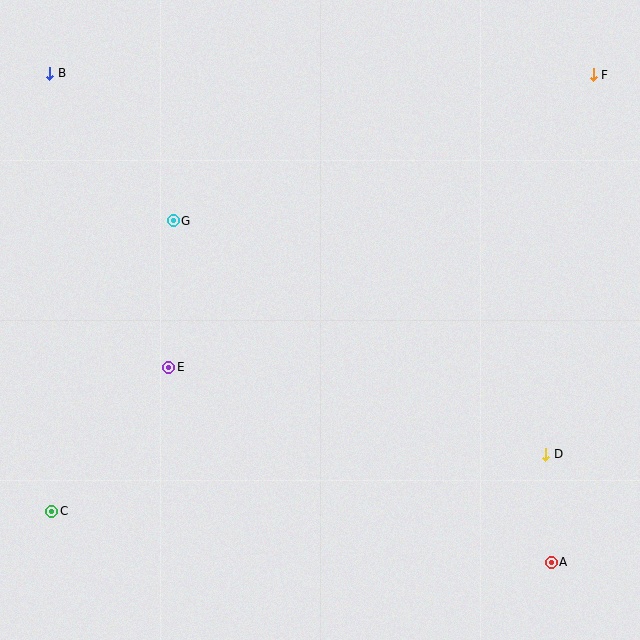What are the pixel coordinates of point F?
Point F is at (593, 75).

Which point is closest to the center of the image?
Point E at (168, 367) is closest to the center.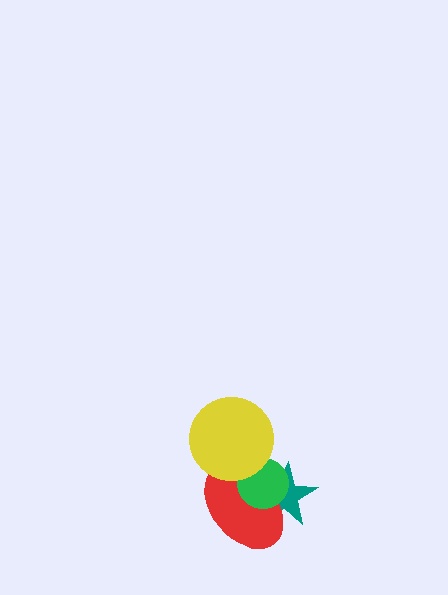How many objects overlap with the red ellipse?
3 objects overlap with the red ellipse.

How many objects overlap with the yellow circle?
2 objects overlap with the yellow circle.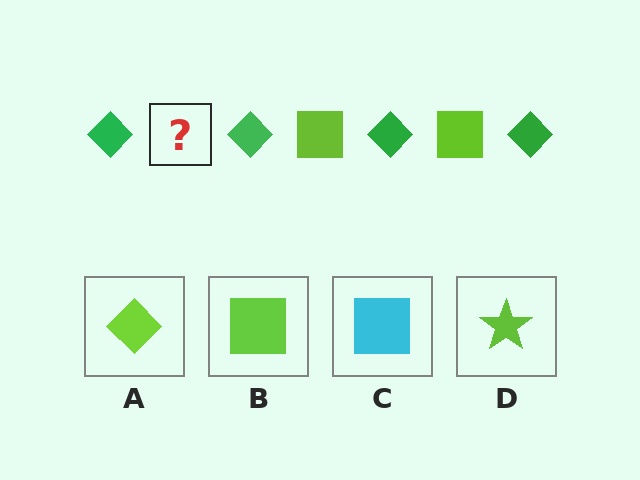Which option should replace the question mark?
Option B.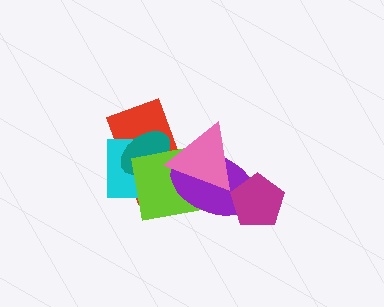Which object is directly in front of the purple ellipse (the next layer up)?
The pink triangle is directly in front of the purple ellipse.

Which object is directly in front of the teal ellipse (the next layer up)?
The lime square is directly in front of the teal ellipse.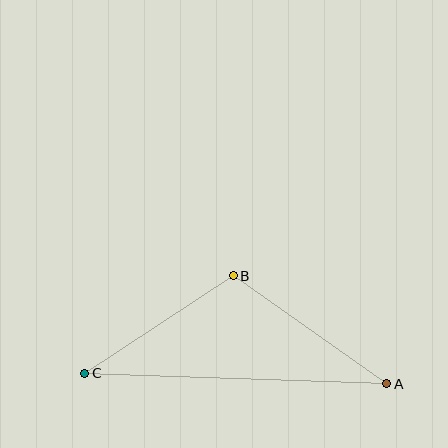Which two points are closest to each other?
Points B and C are closest to each other.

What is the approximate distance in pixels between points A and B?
The distance between A and B is approximately 188 pixels.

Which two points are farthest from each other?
Points A and C are farthest from each other.